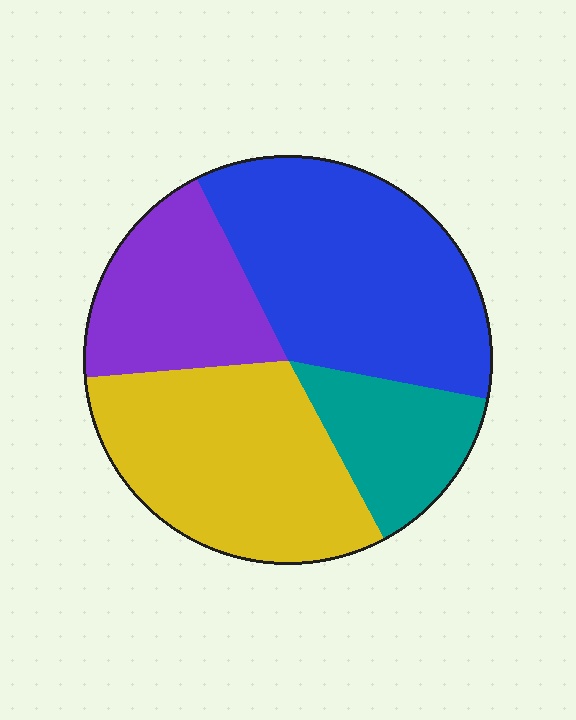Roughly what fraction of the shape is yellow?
Yellow covers around 30% of the shape.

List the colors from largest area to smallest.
From largest to smallest: blue, yellow, purple, teal.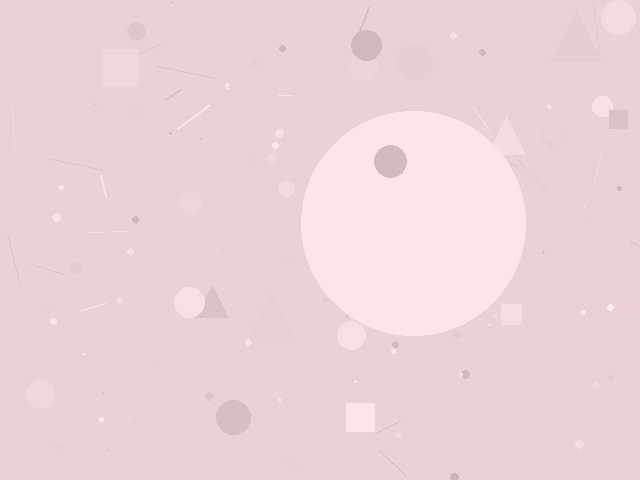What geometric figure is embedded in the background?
A circle is embedded in the background.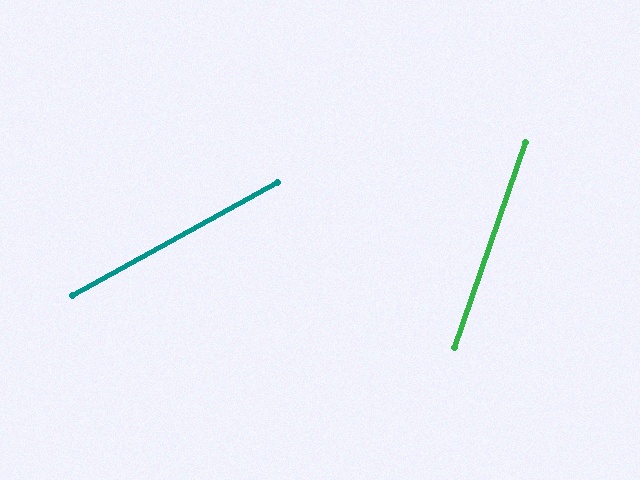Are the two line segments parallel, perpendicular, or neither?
Neither parallel nor perpendicular — they differ by about 42°.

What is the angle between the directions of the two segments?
Approximately 42 degrees.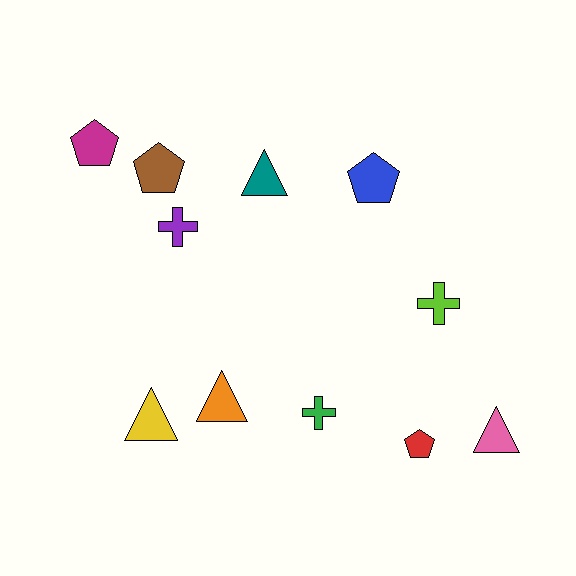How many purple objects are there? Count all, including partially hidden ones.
There is 1 purple object.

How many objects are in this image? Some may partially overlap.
There are 11 objects.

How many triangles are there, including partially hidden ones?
There are 4 triangles.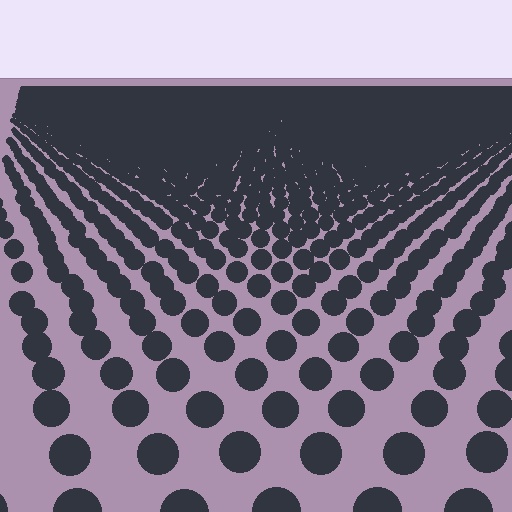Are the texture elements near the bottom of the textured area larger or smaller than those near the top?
Larger. Near the bottom, elements are closer to the viewer and appear at a bigger on-screen size.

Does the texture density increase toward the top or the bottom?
Density increases toward the top.